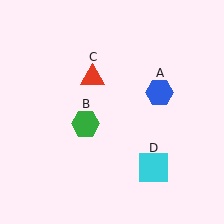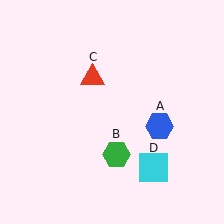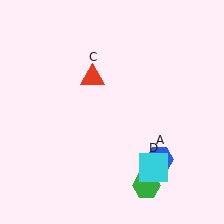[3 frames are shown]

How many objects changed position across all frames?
2 objects changed position: blue hexagon (object A), green hexagon (object B).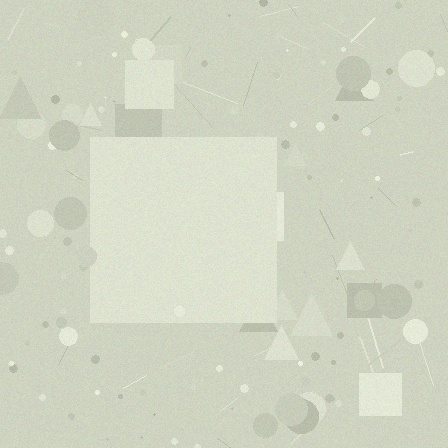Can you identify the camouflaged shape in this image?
The camouflaged shape is a square.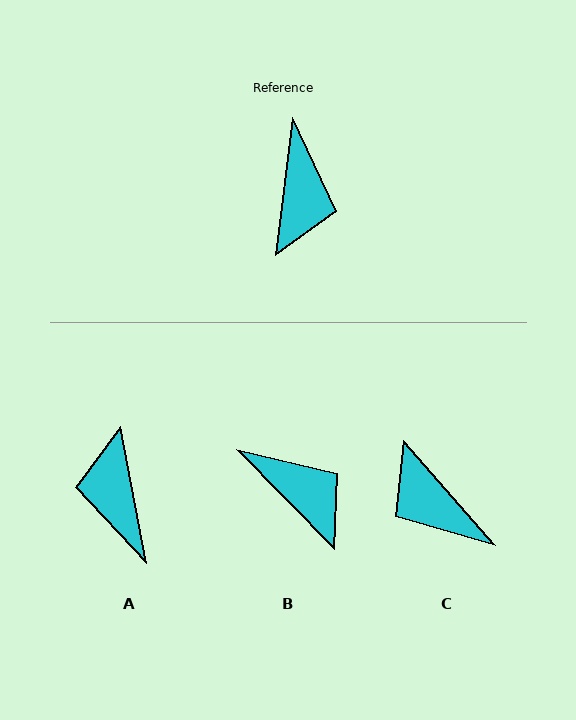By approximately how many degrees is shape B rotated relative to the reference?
Approximately 51 degrees counter-clockwise.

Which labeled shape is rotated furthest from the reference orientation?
A, about 162 degrees away.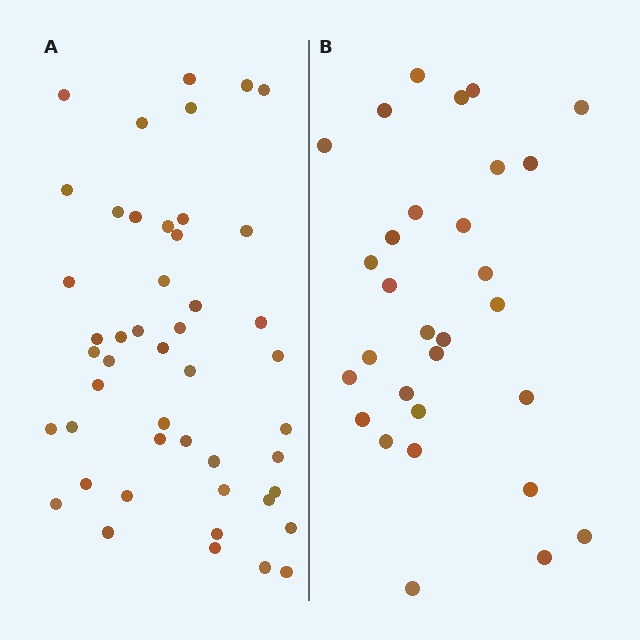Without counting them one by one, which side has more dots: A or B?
Region A (the left region) has more dots.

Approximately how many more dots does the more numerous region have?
Region A has approximately 15 more dots than region B.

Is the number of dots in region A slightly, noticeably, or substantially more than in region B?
Region A has substantially more. The ratio is roughly 1.6 to 1.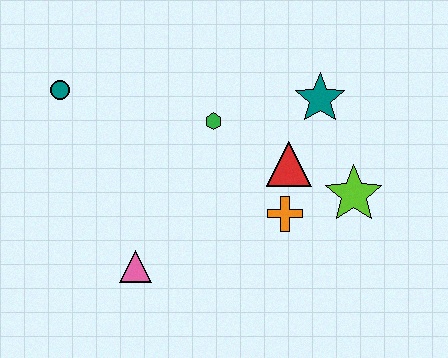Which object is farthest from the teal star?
The teal circle is farthest from the teal star.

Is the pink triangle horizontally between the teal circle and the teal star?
Yes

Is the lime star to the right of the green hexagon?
Yes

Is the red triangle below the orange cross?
No